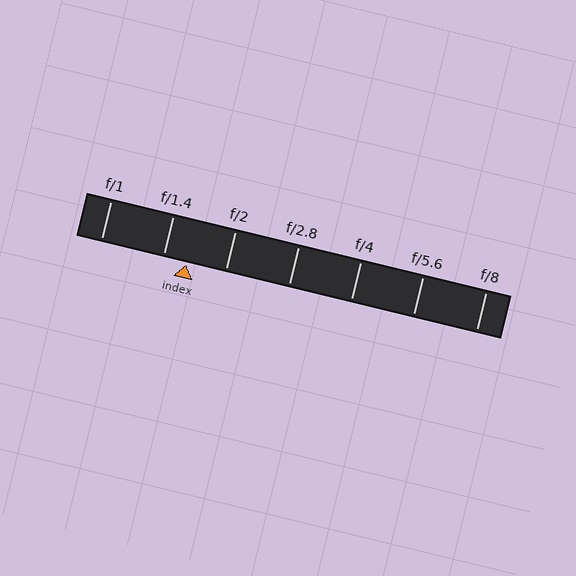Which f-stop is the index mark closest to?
The index mark is closest to f/1.4.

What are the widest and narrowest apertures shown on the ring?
The widest aperture shown is f/1 and the narrowest is f/8.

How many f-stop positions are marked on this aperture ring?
There are 7 f-stop positions marked.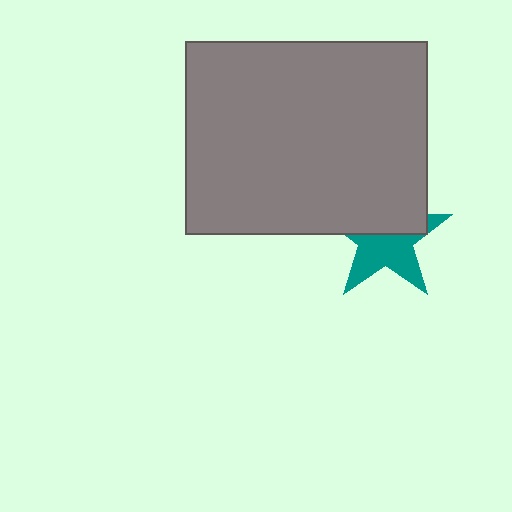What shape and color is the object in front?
The object in front is a gray rectangle.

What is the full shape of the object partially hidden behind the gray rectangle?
The partially hidden object is a teal star.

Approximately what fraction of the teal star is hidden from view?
Roughly 48% of the teal star is hidden behind the gray rectangle.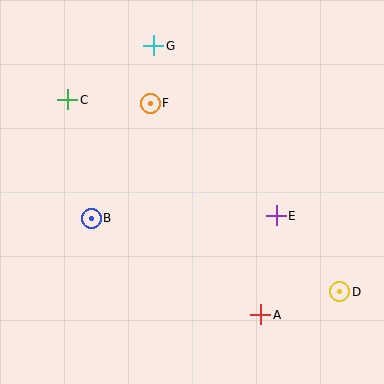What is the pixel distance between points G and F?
The distance between G and F is 57 pixels.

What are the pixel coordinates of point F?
Point F is at (150, 103).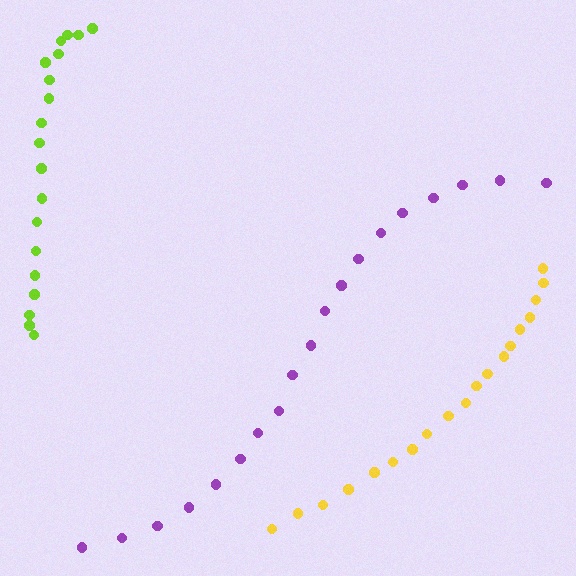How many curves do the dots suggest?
There are 3 distinct paths.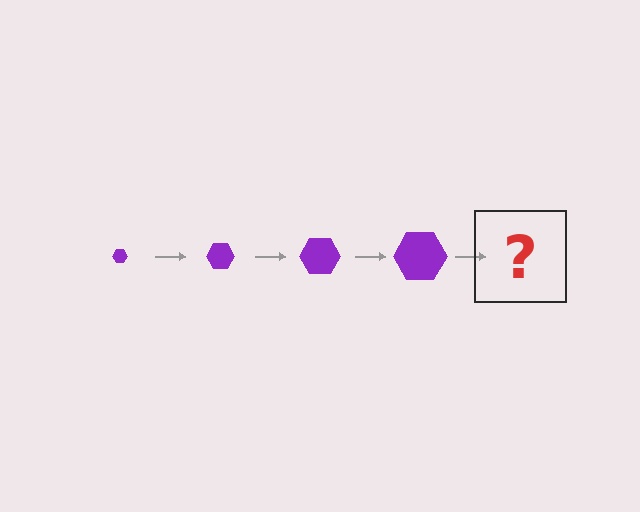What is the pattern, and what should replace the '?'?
The pattern is that the hexagon gets progressively larger each step. The '?' should be a purple hexagon, larger than the previous one.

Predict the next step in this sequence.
The next step is a purple hexagon, larger than the previous one.